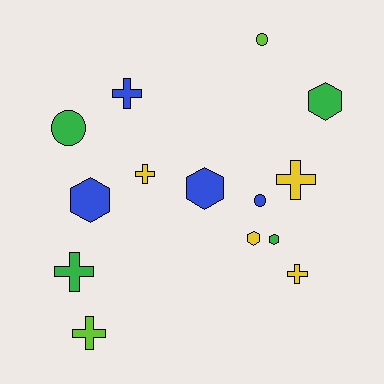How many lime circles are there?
There is 1 lime circle.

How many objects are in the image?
There are 14 objects.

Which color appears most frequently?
Green, with 4 objects.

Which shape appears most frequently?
Cross, with 6 objects.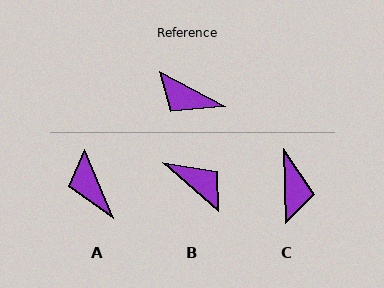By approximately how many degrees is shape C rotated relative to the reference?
Approximately 119 degrees counter-clockwise.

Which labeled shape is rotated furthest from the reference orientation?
B, about 167 degrees away.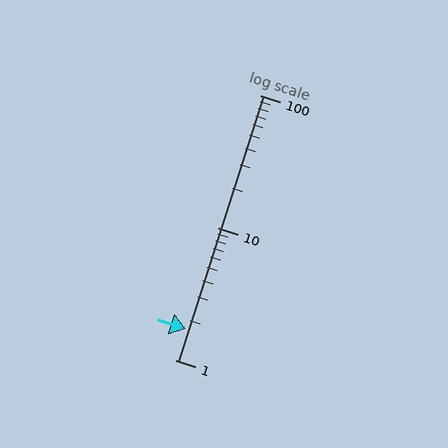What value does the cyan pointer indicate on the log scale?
The pointer indicates approximately 1.7.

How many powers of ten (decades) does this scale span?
The scale spans 2 decades, from 1 to 100.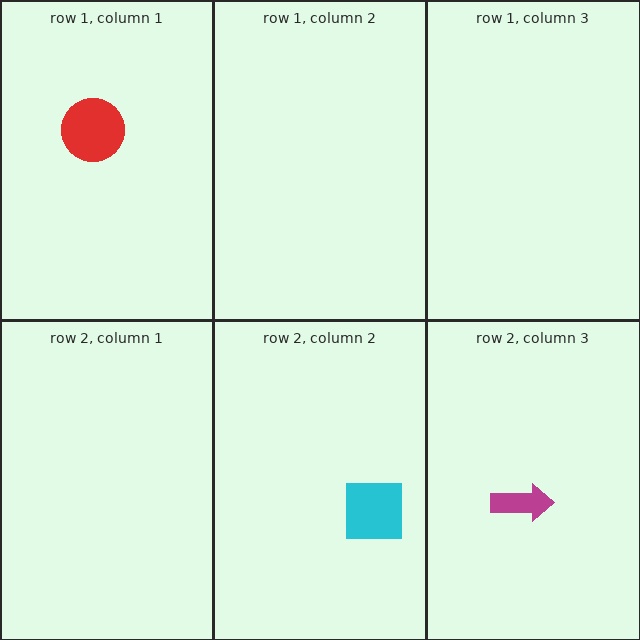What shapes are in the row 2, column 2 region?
The cyan square.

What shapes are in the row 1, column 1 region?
The red circle.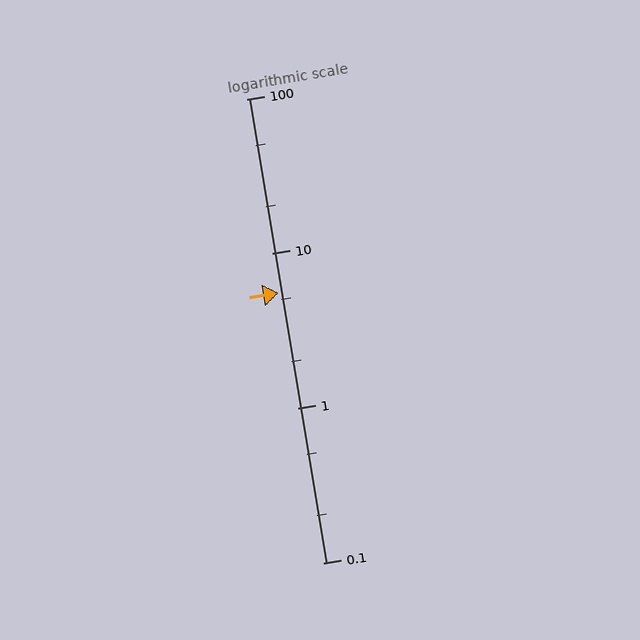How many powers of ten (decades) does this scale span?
The scale spans 3 decades, from 0.1 to 100.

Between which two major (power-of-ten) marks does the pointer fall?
The pointer is between 1 and 10.